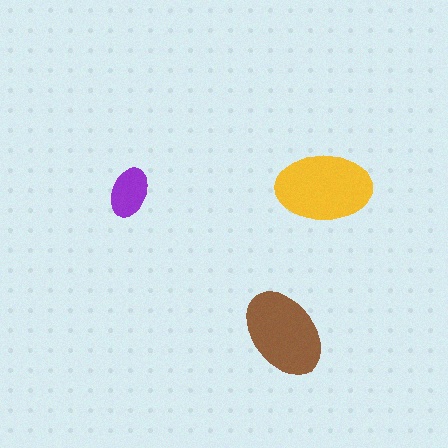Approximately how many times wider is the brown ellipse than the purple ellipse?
About 2 times wider.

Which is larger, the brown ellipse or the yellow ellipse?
The yellow one.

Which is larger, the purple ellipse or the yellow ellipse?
The yellow one.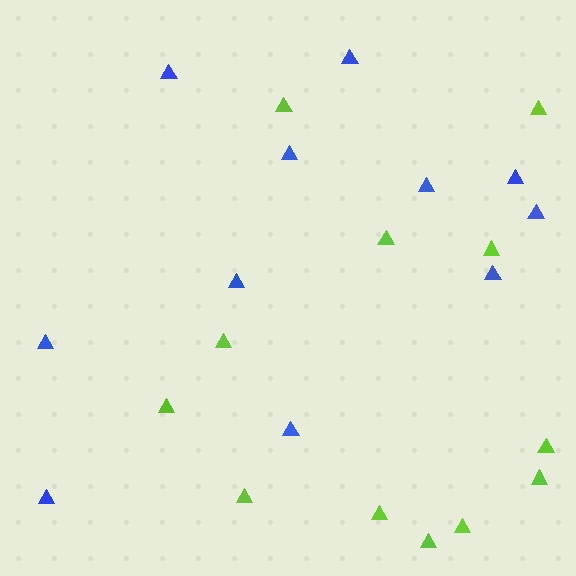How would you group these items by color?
There are 2 groups: one group of blue triangles (11) and one group of lime triangles (12).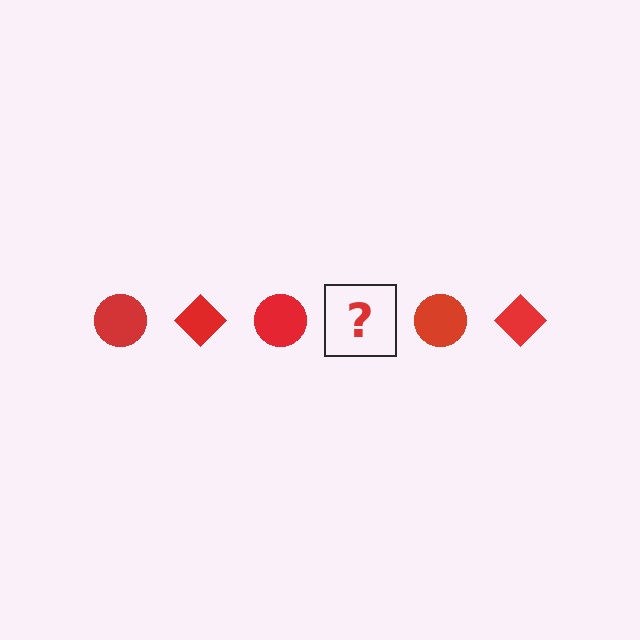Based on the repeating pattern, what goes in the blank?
The blank should be a red diamond.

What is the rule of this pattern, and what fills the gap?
The rule is that the pattern cycles through circle, diamond shapes in red. The gap should be filled with a red diamond.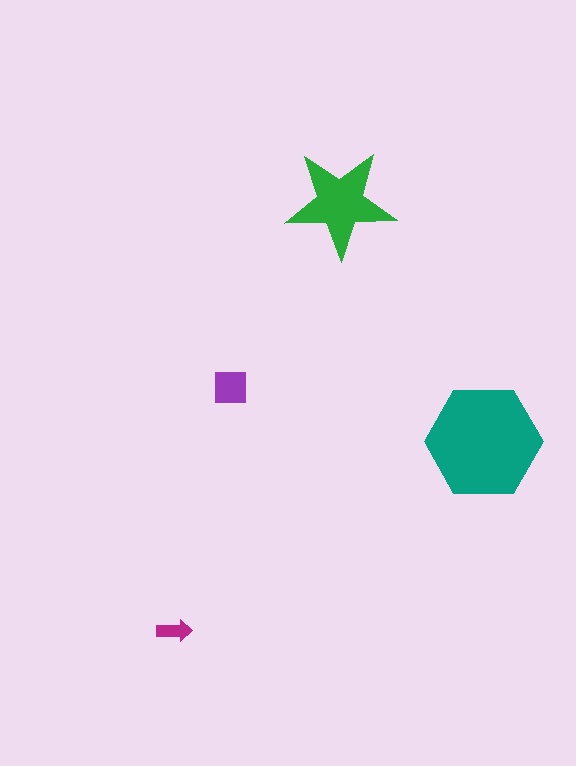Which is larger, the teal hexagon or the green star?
The teal hexagon.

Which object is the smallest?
The magenta arrow.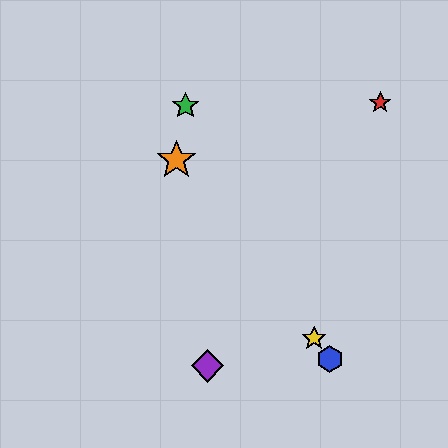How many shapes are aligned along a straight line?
3 shapes (the blue hexagon, the yellow star, the orange star) are aligned along a straight line.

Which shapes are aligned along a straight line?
The blue hexagon, the yellow star, the orange star are aligned along a straight line.